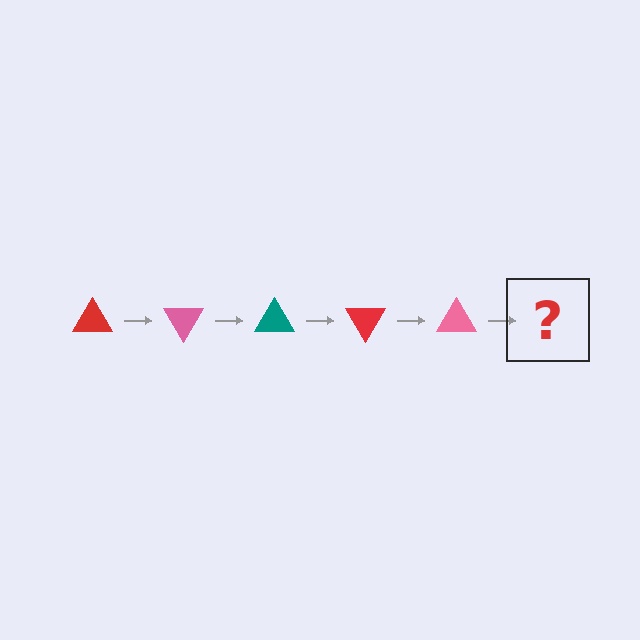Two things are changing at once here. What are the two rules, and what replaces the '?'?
The two rules are that it rotates 60 degrees each step and the color cycles through red, pink, and teal. The '?' should be a teal triangle, rotated 300 degrees from the start.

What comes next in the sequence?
The next element should be a teal triangle, rotated 300 degrees from the start.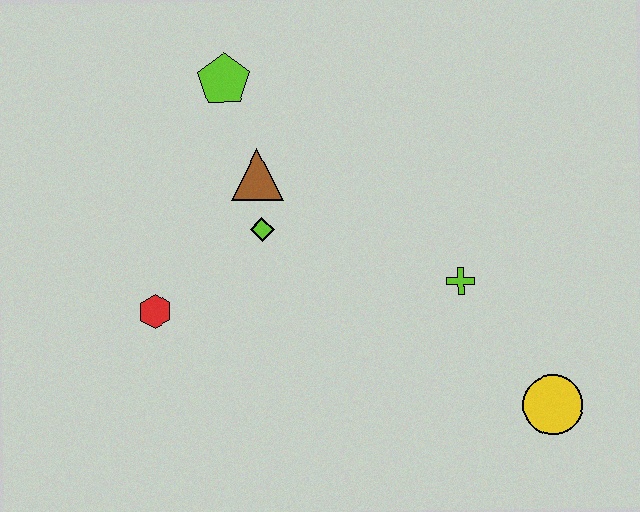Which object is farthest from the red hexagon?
The yellow circle is farthest from the red hexagon.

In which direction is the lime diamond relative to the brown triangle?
The lime diamond is below the brown triangle.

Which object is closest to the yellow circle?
The lime cross is closest to the yellow circle.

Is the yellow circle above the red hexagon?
No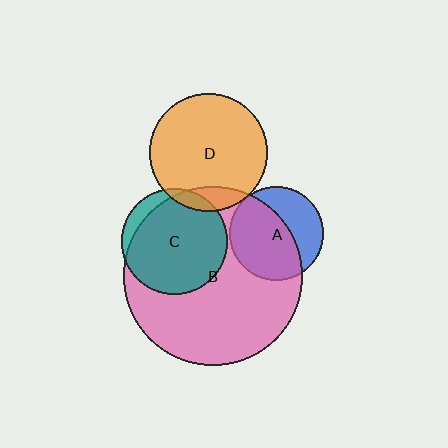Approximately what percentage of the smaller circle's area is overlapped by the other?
Approximately 10%.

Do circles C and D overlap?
Yes.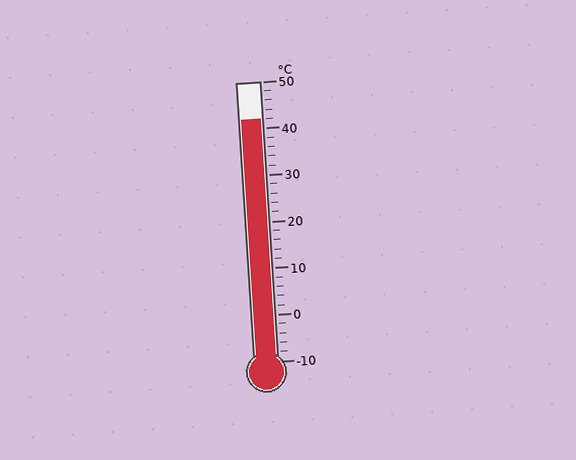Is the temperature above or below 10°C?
The temperature is above 10°C.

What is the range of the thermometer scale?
The thermometer scale ranges from -10°C to 50°C.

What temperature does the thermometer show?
The thermometer shows approximately 42°C.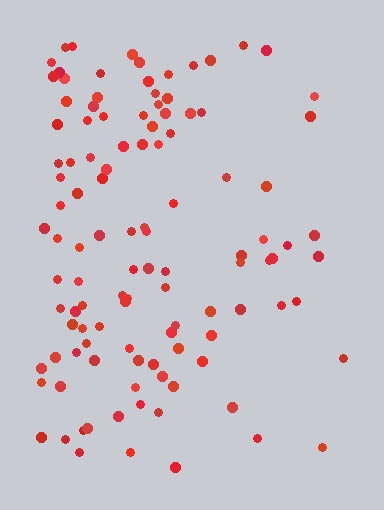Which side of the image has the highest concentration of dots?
The left.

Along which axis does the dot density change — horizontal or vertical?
Horizontal.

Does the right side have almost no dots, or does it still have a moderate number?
Still a moderate number, just noticeably fewer than the left.